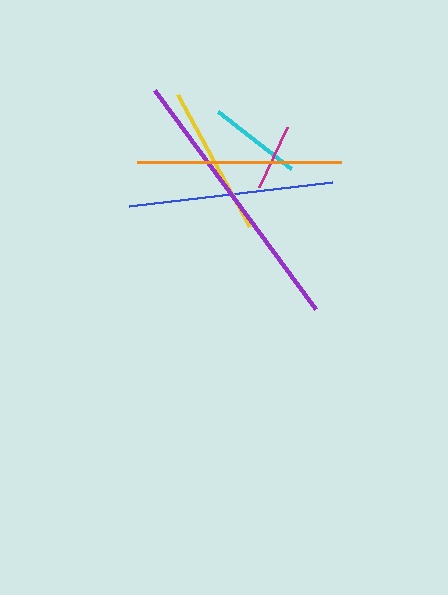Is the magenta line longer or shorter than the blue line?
The blue line is longer than the magenta line.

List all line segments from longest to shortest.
From longest to shortest: purple, orange, blue, yellow, cyan, magenta.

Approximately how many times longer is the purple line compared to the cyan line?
The purple line is approximately 2.9 times the length of the cyan line.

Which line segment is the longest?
The purple line is the longest at approximately 272 pixels.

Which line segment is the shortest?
The magenta line is the shortest at approximately 66 pixels.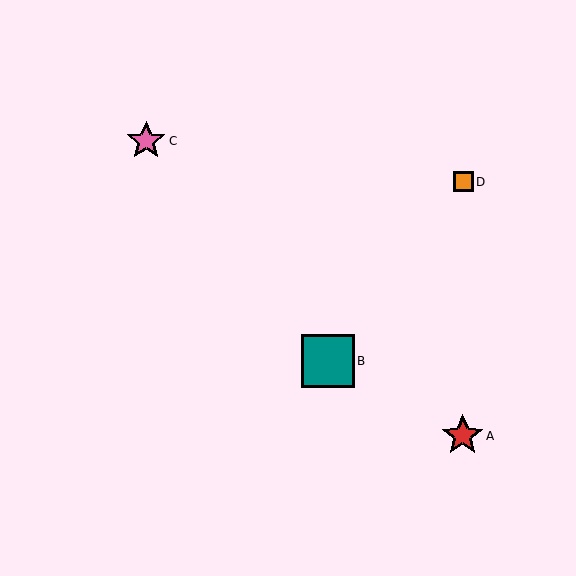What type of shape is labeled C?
Shape C is a pink star.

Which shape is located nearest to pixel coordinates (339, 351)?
The teal square (labeled B) at (328, 361) is nearest to that location.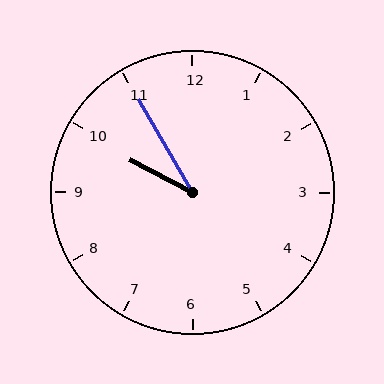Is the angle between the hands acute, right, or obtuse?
It is acute.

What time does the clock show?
9:55.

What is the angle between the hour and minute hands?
Approximately 32 degrees.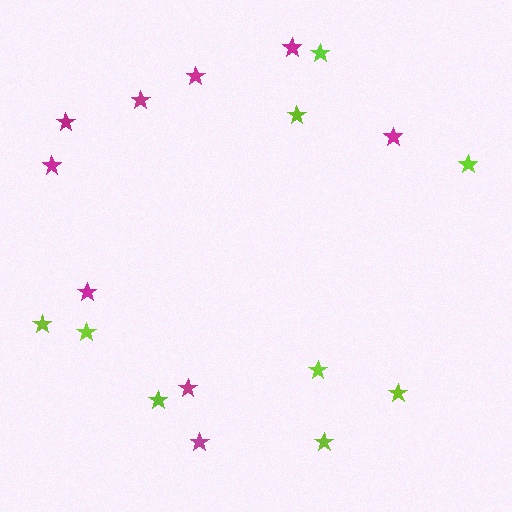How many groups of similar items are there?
There are 2 groups: one group of magenta stars (9) and one group of lime stars (9).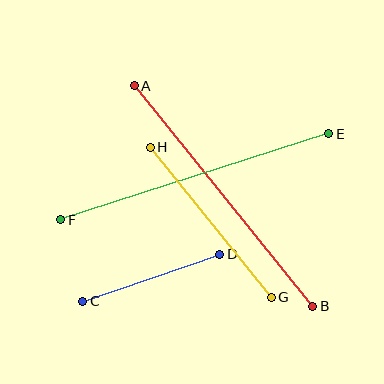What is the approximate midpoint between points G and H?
The midpoint is at approximately (211, 222) pixels.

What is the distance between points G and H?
The distance is approximately 193 pixels.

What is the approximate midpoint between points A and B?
The midpoint is at approximately (224, 196) pixels.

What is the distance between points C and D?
The distance is approximately 145 pixels.